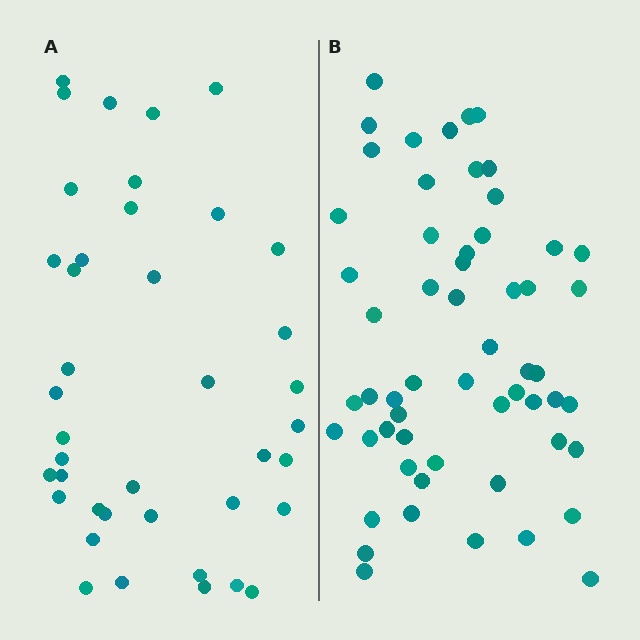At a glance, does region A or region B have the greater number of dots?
Region B (the right region) has more dots.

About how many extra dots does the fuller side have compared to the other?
Region B has approximately 15 more dots than region A.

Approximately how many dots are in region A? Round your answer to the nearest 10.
About 40 dots.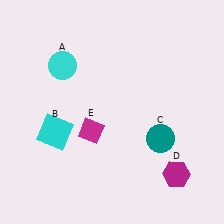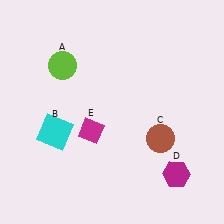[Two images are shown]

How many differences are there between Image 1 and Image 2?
There are 2 differences between the two images.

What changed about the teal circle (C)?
In Image 1, C is teal. In Image 2, it changed to brown.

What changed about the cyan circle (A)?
In Image 1, A is cyan. In Image 2, it changed to lime.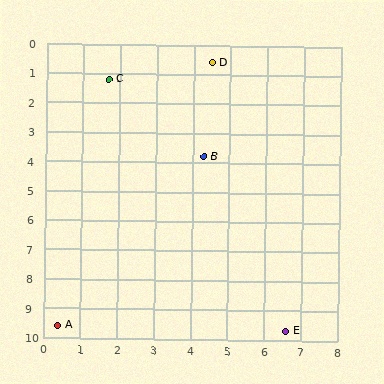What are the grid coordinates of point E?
Point E is at approximately (6.6, 9.7).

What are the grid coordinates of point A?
Point A is at approximately (0.4, 9.6).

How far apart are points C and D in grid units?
Points C and D are about 2.9 grid units apart.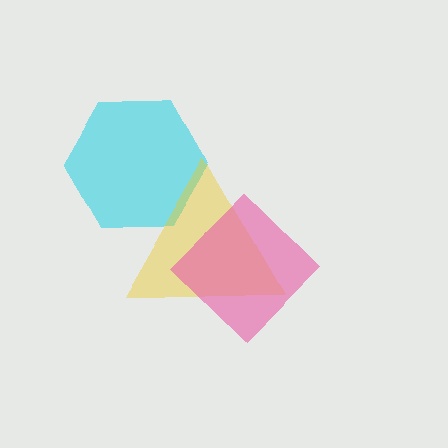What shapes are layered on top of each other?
The layered shapes are: a cyan hexagon, a yellow triangle, a pink diamond.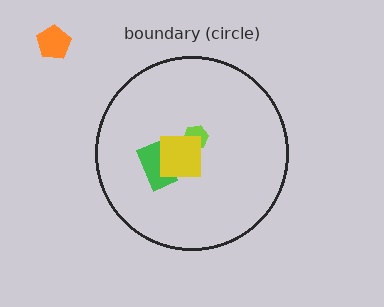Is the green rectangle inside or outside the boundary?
Inside.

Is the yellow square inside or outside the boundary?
Inside.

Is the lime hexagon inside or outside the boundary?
Inside.